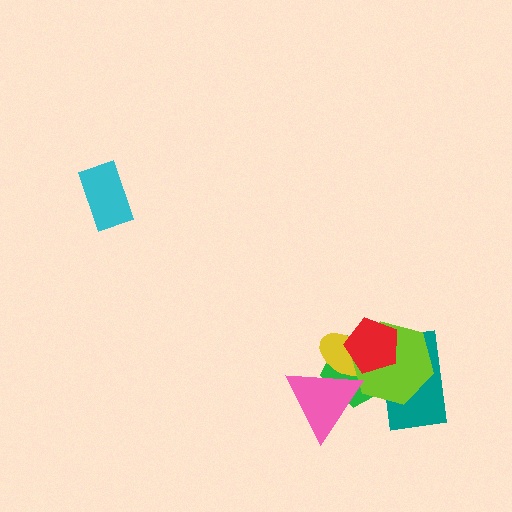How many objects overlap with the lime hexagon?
5 objects overlap with the lime hexagon.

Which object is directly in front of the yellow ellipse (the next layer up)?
The lime hexagon is directly in front of the yellow ellipse.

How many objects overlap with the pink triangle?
3 objects overlap with the pink triangle.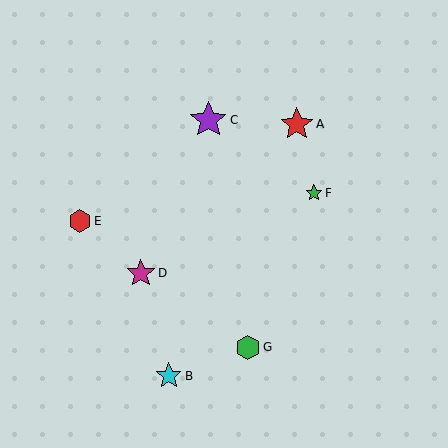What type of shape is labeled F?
Shape F is a green star.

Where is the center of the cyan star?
The center of the cyan star is at (169, 376).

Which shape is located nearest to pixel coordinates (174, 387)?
The cyan star (labeled B) at (169, 376) is nearest to that location.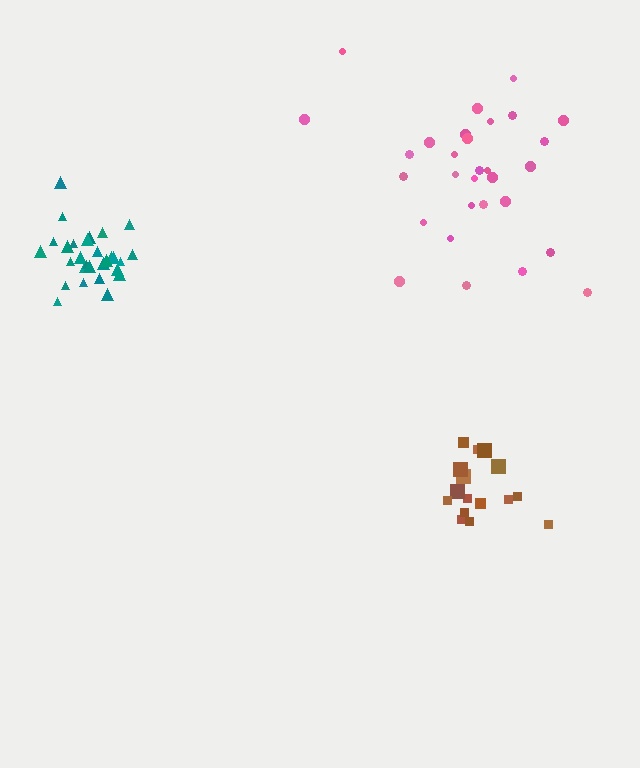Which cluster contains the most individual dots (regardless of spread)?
Pink (30).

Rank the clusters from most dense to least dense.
teal, brown, pink.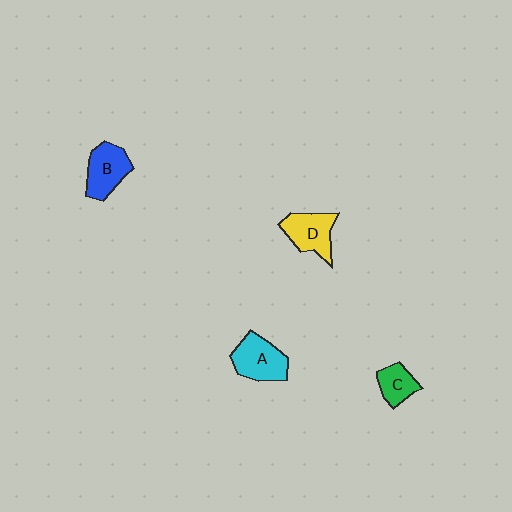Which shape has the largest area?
Shape A (cyan).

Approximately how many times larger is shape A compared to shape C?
Approximately 1.6 times.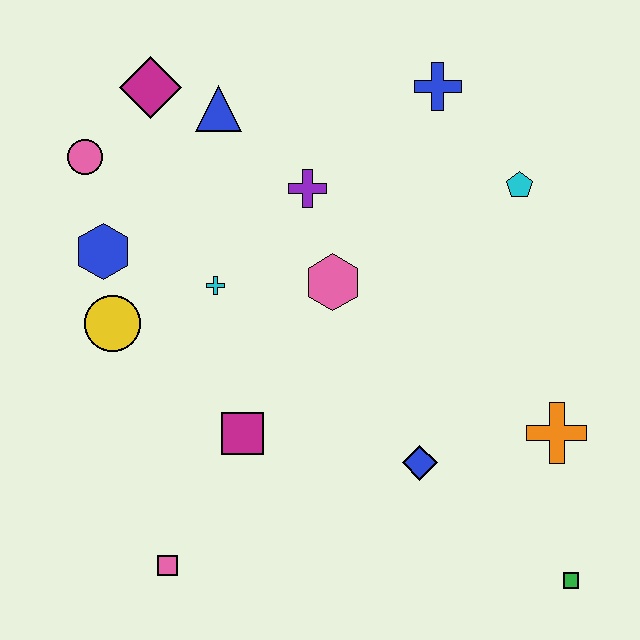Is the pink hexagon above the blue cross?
No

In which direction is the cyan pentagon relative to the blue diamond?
The cyan pentagon is above the blue diamond.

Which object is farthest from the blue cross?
The pink square is farthest from the blue cross.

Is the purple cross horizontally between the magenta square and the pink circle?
No